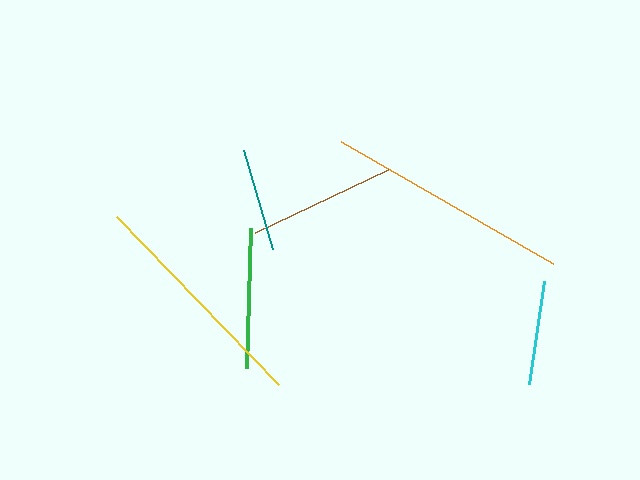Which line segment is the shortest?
The teal line is the shortest at approximately 104 pixels.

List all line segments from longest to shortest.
From longest to shortest: orange, yellow, brown, green, cyan, teal.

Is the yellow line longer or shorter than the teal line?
The yellow line is longer than the teal line.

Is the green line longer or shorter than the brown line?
The brown line is longer than the green line.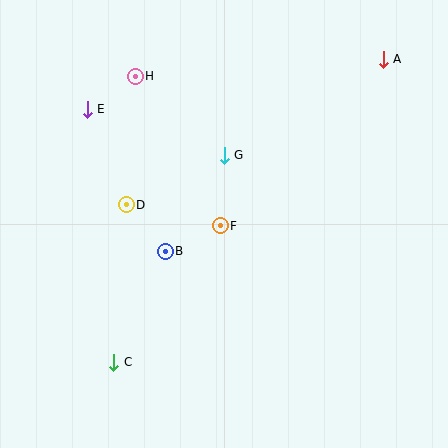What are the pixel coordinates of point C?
Point C is at (114, 362).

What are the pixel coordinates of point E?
Point E is at (87, 109).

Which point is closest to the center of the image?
Point F at (220, 226) is closest to the center.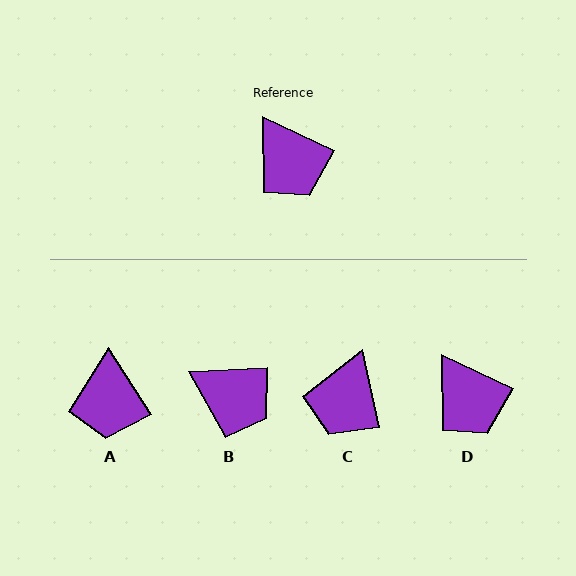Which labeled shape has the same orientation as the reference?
D.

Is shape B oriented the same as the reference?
No, it is off by about 28 degrees.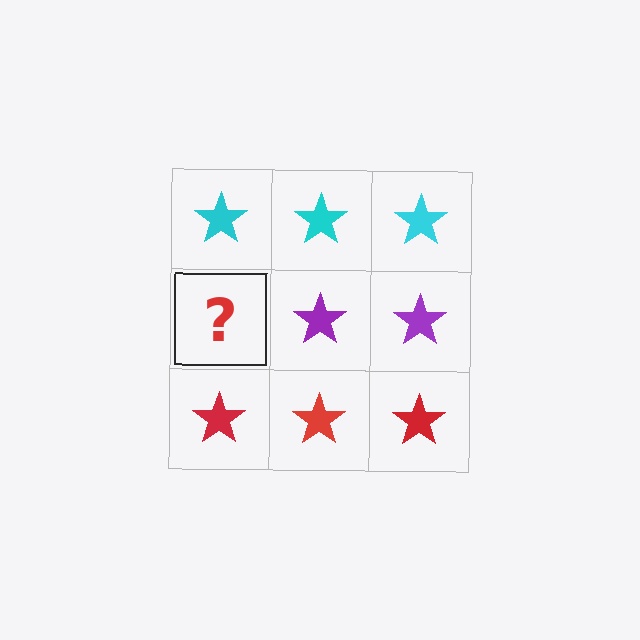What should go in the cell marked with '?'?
The missing cell should contain a purple star.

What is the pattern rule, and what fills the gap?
The rule is that each row has a consistent color. The gap should be filled with a purple star.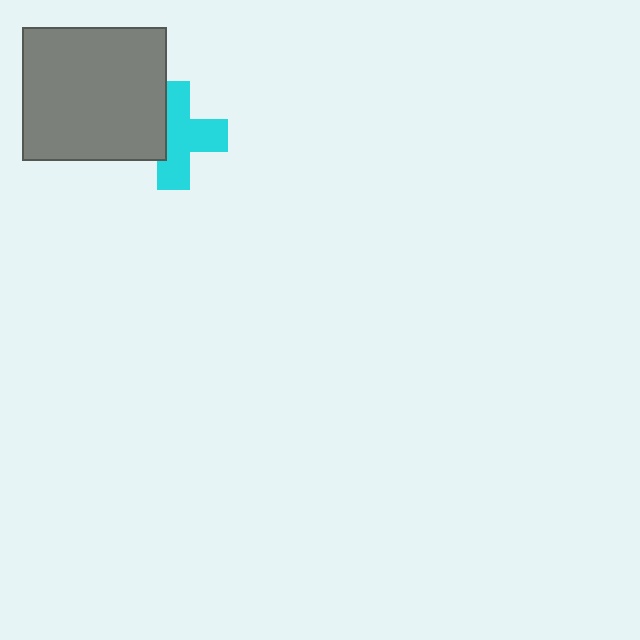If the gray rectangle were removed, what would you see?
You would see the complete cyan cross.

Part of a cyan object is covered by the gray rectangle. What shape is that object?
It is a cross.